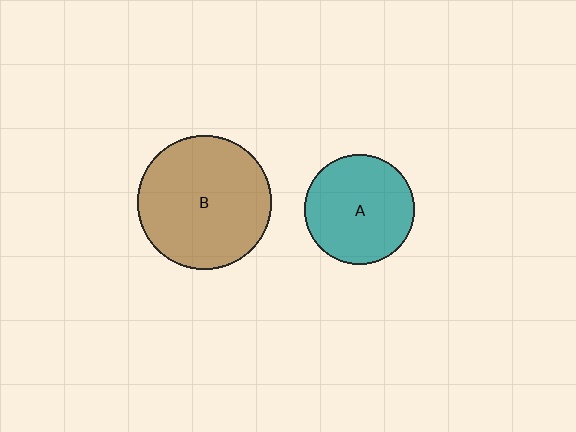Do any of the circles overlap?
No, none of the circles overlap.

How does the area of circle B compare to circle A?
Approximately 1.5 times.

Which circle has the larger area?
Circle B (brown).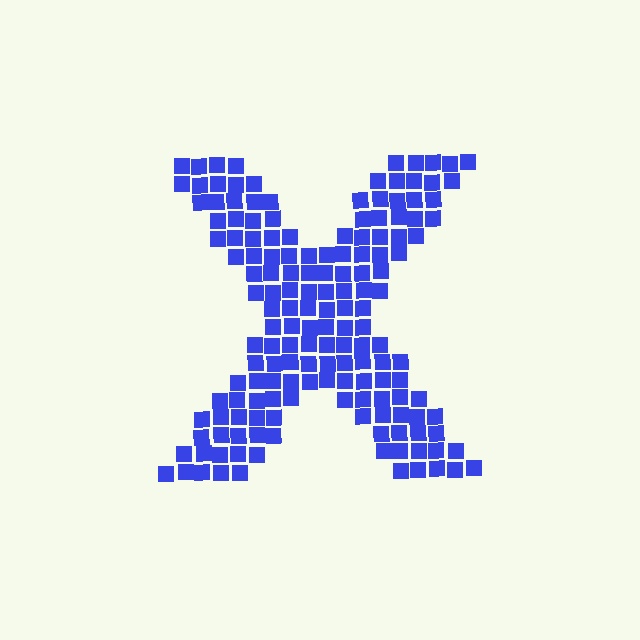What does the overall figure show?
The overall figure shows the letter X.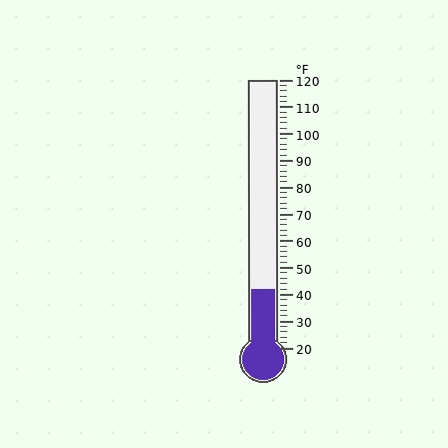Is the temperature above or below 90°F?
The temperature is below 90°F.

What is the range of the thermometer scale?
The thermometer scale ranges from 20°F to 120°F.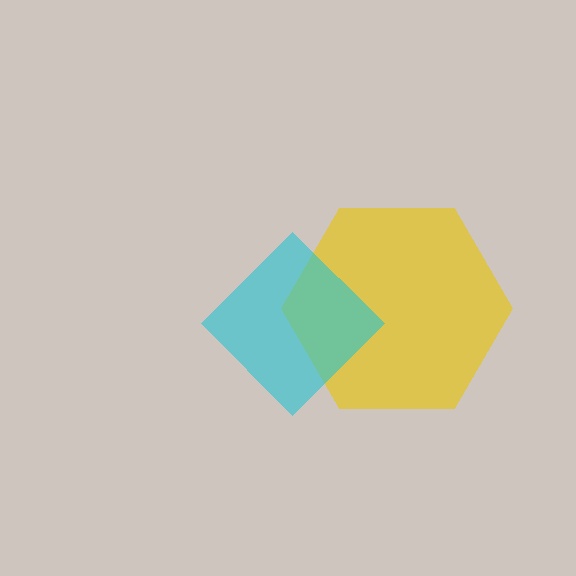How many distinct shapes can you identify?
There are 2 distinct shapes: a yellow hexagon, a cyan diamond.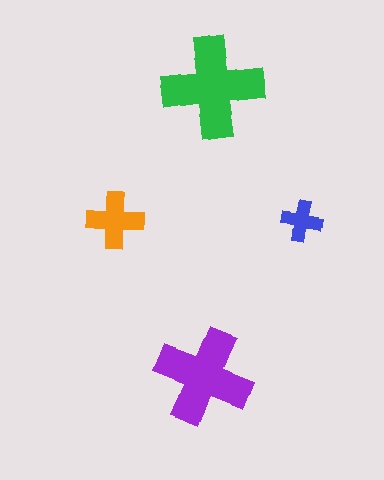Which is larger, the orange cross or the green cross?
The green one.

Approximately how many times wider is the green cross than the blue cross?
About 2.5 times wider.